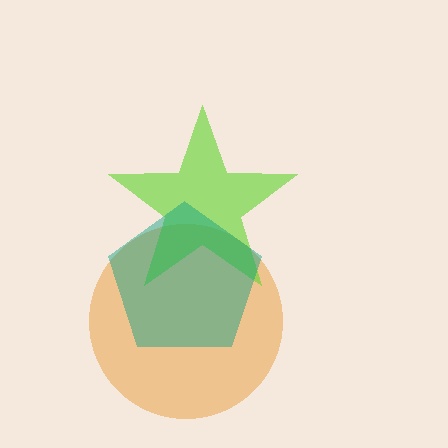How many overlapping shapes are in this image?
There are 3 overlapping shapes in the image.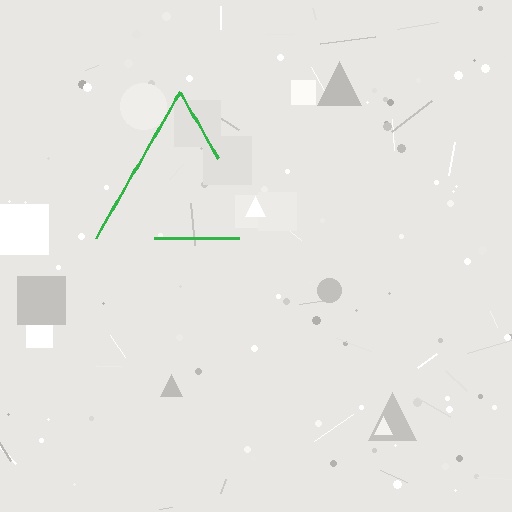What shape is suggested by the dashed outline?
The dashed outline suggests a triangle.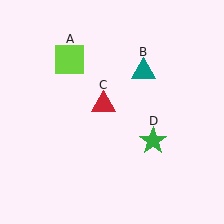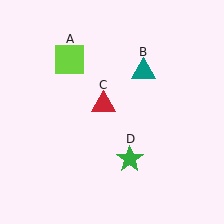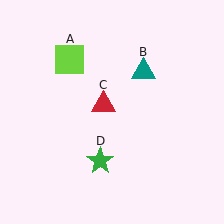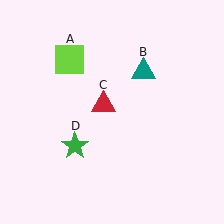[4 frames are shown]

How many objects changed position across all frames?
1 object changed position: green star (object D).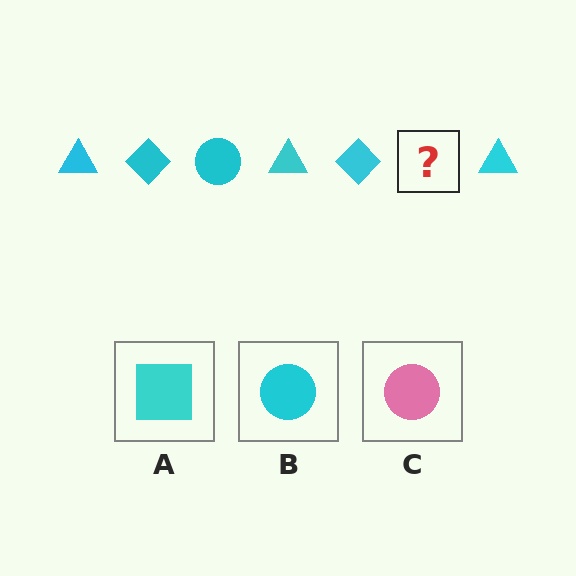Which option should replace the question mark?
Option B.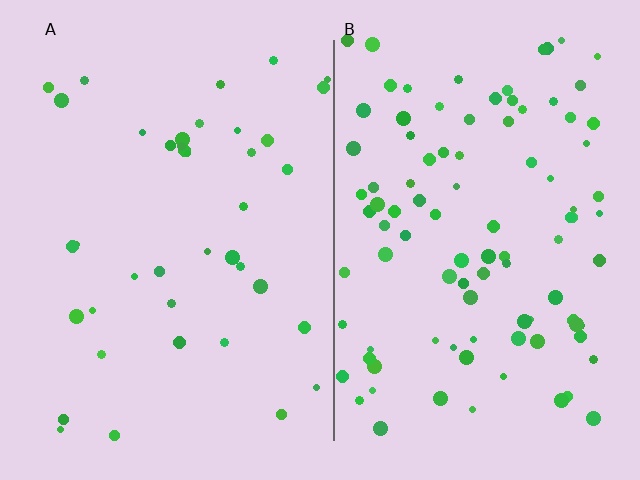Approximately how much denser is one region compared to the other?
Approximately 2.5× — region B over region A.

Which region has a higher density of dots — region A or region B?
B (the right).